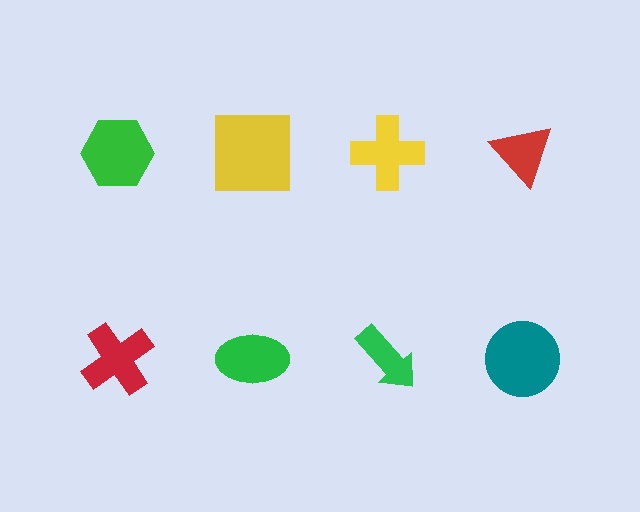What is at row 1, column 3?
A yellow cross.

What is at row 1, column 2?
A yellow square.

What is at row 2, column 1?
A red cross.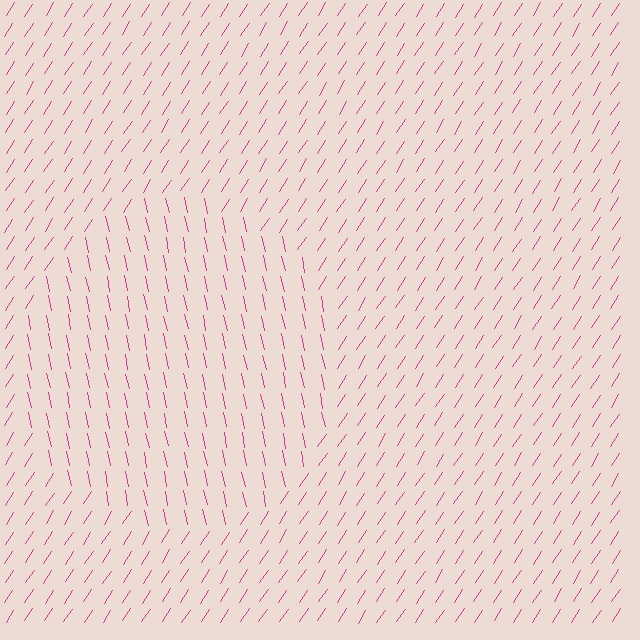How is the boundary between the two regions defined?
The boundary is defined purely by a change in line orientation (approximately 45 degrees difference). All lines are the same color and thickness.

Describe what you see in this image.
The image is filled with small magenta line segments. A circle region in the image has lines oriented differently from the surrounding lines, creating a visible texture boundary.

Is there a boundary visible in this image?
Yes, there is a texture boundary formed by a change in line orientation.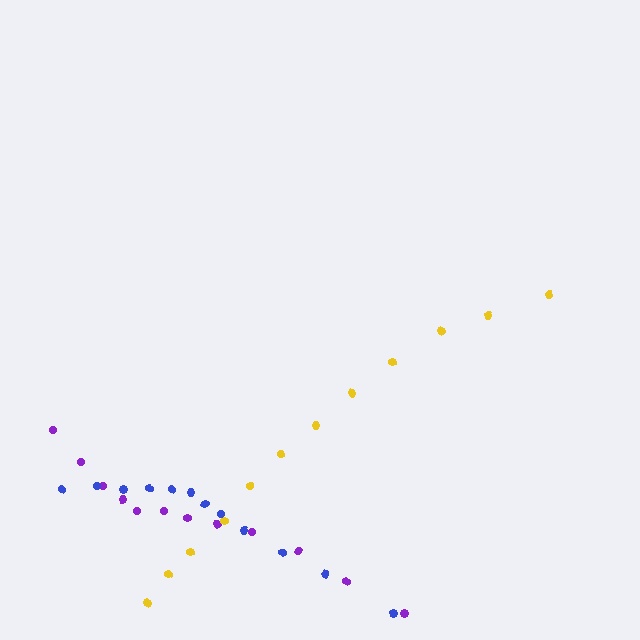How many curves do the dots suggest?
There are 3 distinct paths.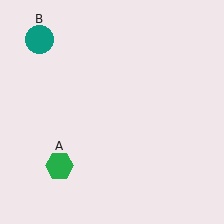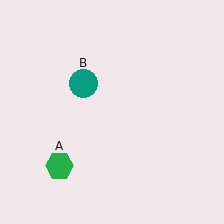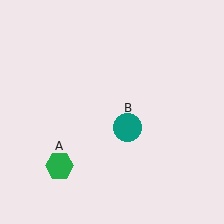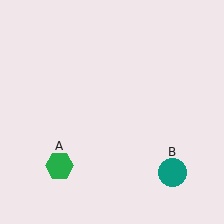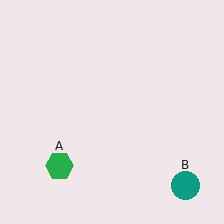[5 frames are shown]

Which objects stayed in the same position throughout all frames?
Green hexagon (object A) remained stationary.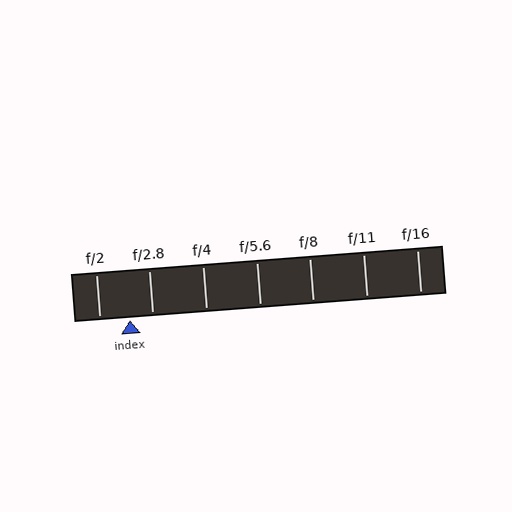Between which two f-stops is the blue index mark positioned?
The index mark is between f/2 and f/2.8.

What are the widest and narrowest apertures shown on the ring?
The widest aperture shown is f/2 and the narrowest is f/16.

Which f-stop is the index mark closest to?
The index mark is closest to f/2.8.